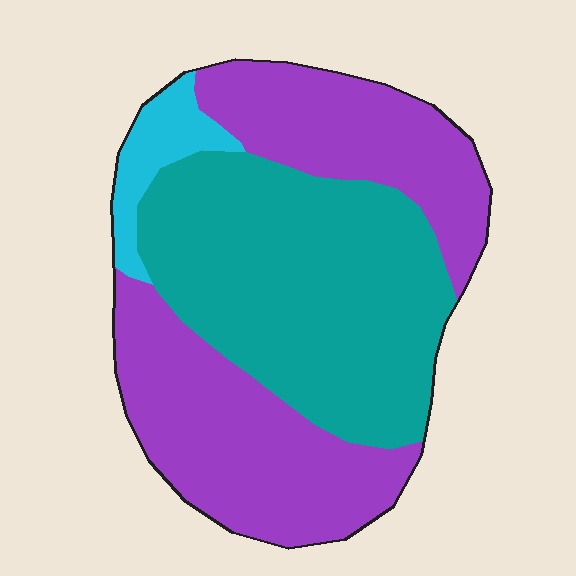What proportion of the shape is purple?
Purple takes up about one half (1/2) of the shape.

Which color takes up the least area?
Cyan, at roughly 5%.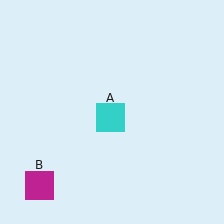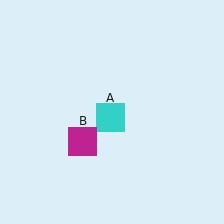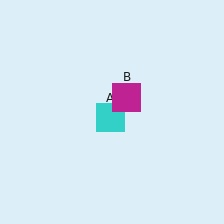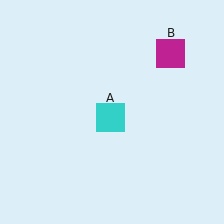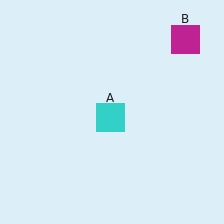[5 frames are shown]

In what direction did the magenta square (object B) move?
The magenta square (object B) moved up and to the right.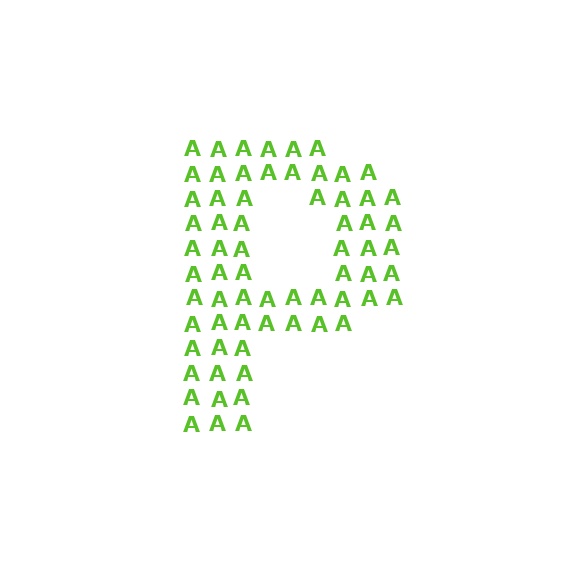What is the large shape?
The large shape is the letter P.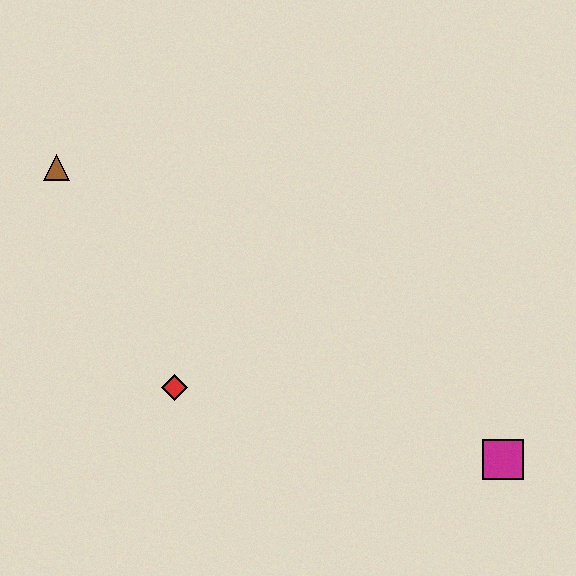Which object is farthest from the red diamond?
The magenta square is farthest from the red diamond.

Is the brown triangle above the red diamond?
Yes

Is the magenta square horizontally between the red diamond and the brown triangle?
No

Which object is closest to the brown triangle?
The red diamond is closest to the brown triangle.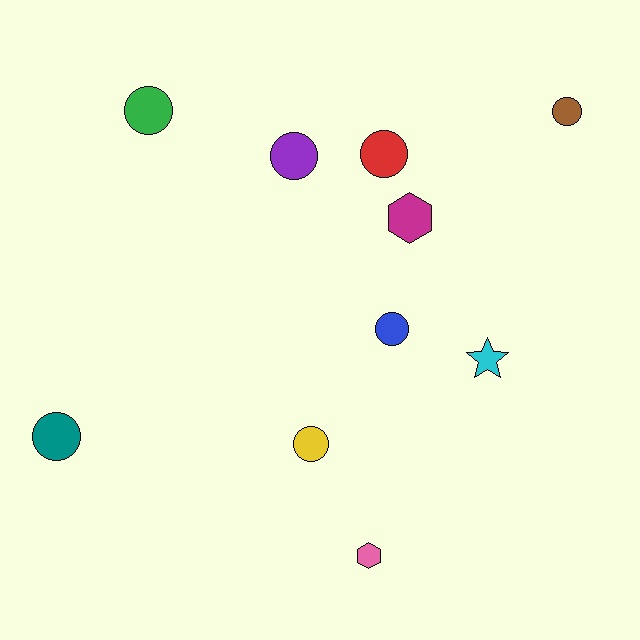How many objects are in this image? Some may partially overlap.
There are 10 objects.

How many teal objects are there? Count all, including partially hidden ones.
There is 1 teal object.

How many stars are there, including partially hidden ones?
There is 1 star.